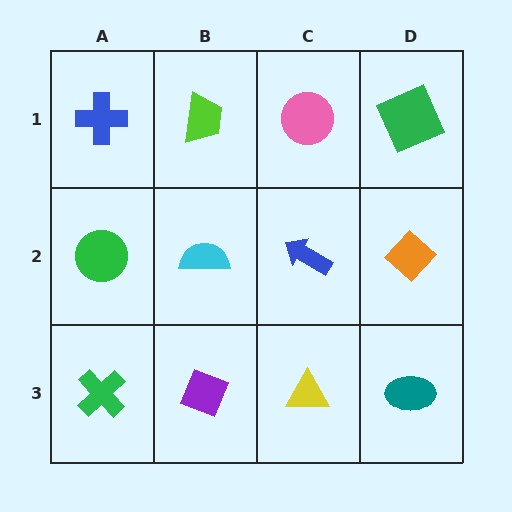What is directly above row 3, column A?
A green circle.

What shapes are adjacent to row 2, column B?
A lime trapezoid (row 1, column B), a purple diamond (row 3, column B), a green circle (row 2, column A), a blue arrow (row 2, column C).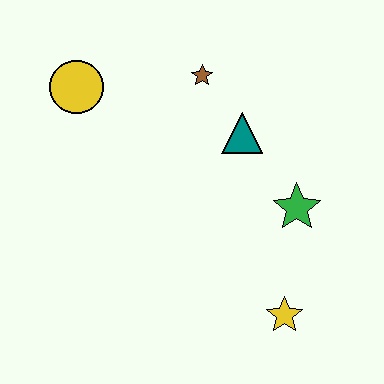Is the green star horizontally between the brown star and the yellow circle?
No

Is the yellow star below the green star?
Yes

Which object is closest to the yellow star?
The green star is closest to the yellow star.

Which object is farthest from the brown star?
The yellow star is farthest from the brown star.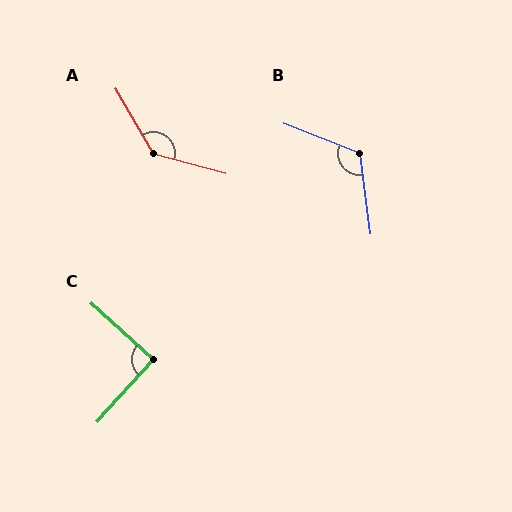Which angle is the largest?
A, at approximately 135 degrees.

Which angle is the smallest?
C, at approximately 90 degrees.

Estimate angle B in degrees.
Approximately 119 degrees.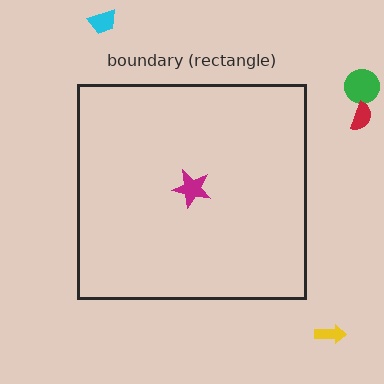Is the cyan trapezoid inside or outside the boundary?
Outside.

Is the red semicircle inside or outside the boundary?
Outside.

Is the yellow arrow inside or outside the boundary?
Outside.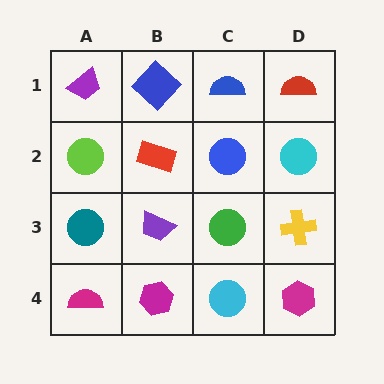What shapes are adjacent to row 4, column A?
A teal circle (row 3, column A), a magenta hexagon (row 4, column B).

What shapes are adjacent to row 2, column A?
A purple trapezoid (row 1, column A), a teal circle (row 3, column A), a red rectangle (row 2, column B).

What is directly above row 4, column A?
A teal circle.